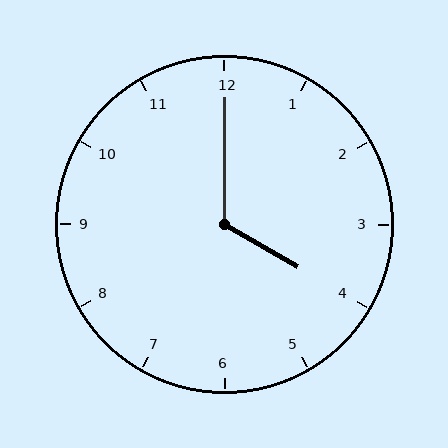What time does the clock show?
4:00.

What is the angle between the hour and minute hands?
Approximately 120 degrees.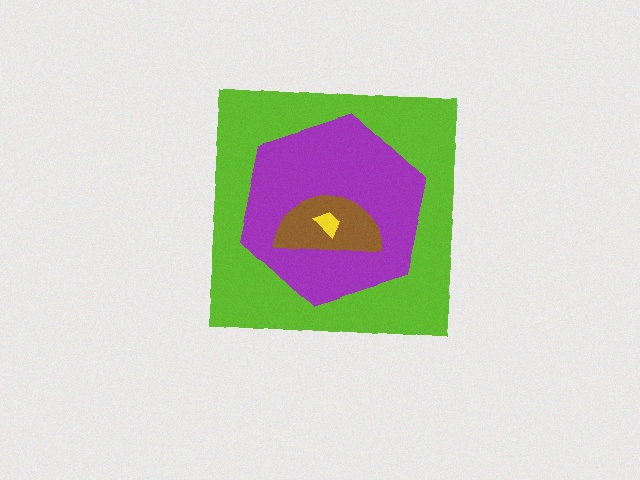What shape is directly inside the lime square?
The purple hexagon.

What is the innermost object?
The yellow trapezoid.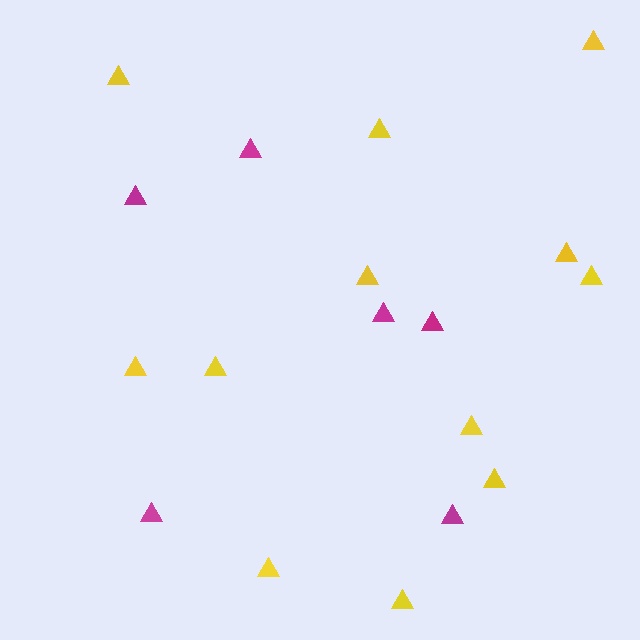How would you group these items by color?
There are 2 groups: one group of magenta triangles (6) and one group of yellow triangles (12).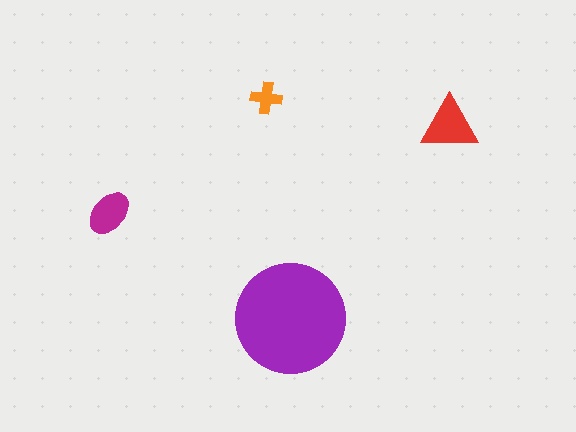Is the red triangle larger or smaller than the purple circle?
Smaller.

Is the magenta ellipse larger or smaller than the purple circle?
Smaller.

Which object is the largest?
The purple circle.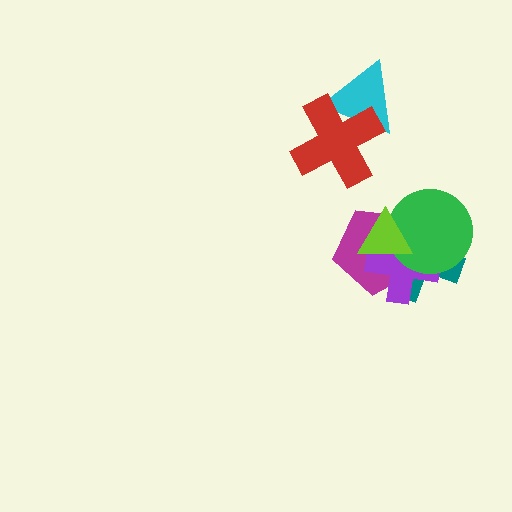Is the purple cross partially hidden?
Yes, it is partially covered by another shape.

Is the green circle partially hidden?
Yes, it is partially covered by another shape.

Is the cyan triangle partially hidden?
Yes, it is partially covered by another shape.